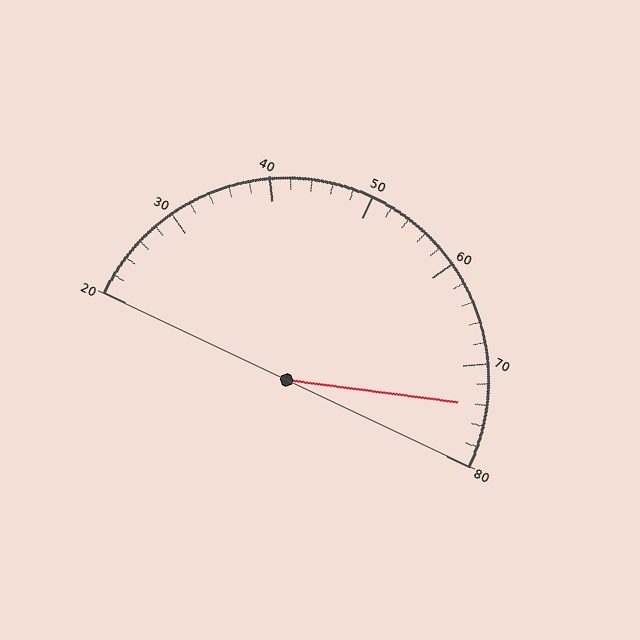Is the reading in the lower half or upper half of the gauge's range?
The reading is in the upper half of the range (20 to 80).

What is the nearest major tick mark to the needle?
The nearest major tick mark is 70.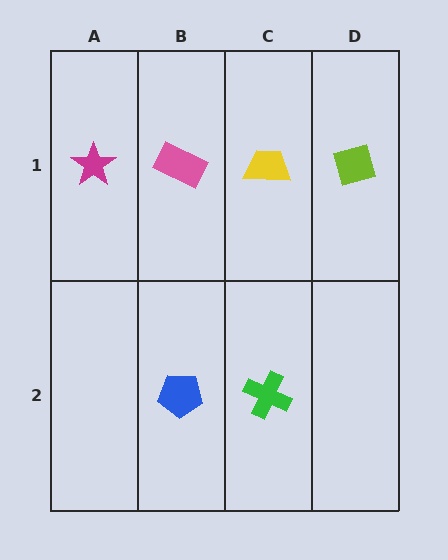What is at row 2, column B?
A blue pentagon.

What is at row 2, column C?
A green cross.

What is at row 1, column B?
A pink rectangle.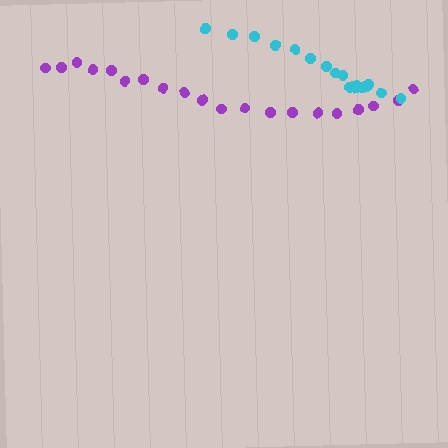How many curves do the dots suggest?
There are 2 distinct paths.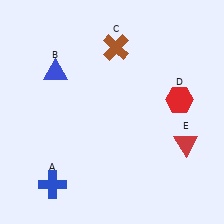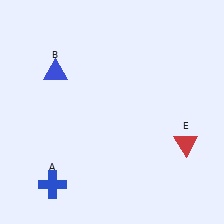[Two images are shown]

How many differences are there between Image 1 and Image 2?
There are 2 differences between the two images.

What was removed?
The brown cross (C), the red hexagon (D) were removed in Image 2.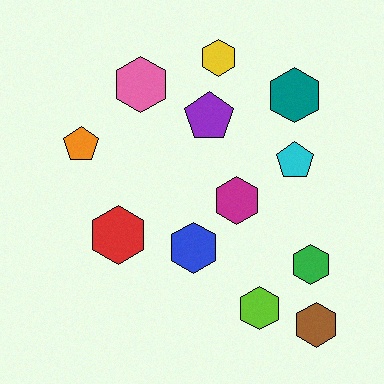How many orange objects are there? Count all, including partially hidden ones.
There is 1 orange object.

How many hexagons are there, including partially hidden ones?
There are 9 hexagons.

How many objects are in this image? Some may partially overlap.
There are 12 objects.